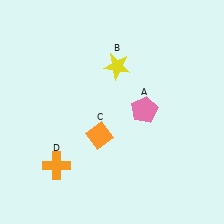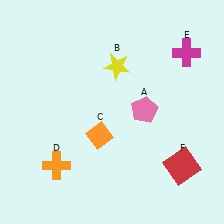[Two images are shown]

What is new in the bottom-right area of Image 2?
A red square (F) was added in the bottom-right area of Image 2.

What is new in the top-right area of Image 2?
A magenta cross (E) was added in the top-right area of Image 2.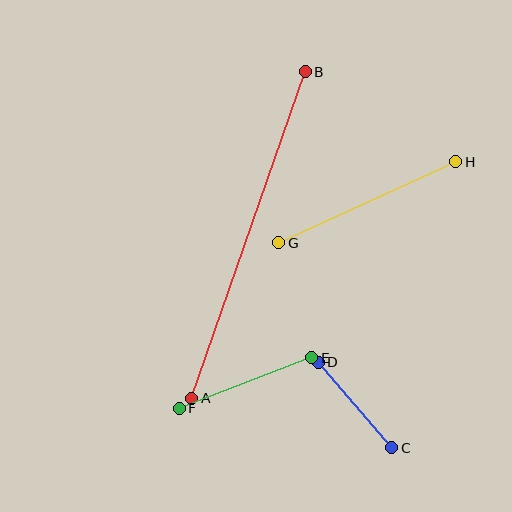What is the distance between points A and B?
The distance is approximately 345 pixels.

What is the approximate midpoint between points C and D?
The midpoint is at approximately (355, 405) pixels.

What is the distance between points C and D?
The distance is approximately 112 pixels.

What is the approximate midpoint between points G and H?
The midpoint is at approximately (367, 202) pixels.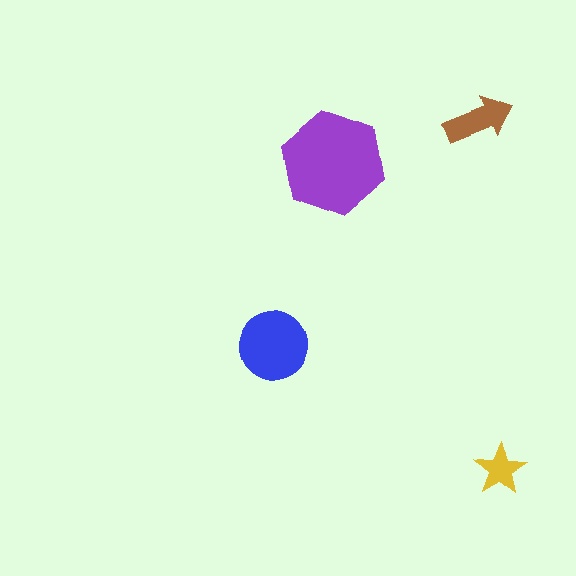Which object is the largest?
The purple hexagon.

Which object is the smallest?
The yellow star.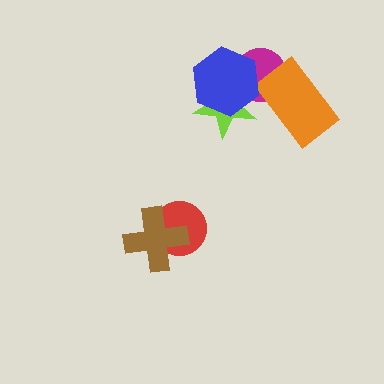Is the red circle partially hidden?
Yes, it is partially covered by another shape.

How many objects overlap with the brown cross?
1 object overlaps with the brown cross.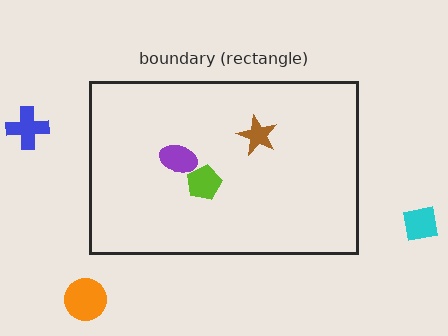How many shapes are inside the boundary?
3 inside, 3 outside.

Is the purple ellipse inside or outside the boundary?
Inside.